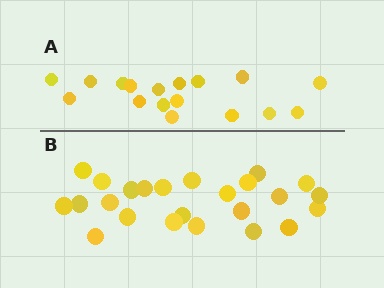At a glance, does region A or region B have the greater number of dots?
Region B (the bottom region) has more dots.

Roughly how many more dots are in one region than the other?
Region B has roughly 8 or so more dots than region A.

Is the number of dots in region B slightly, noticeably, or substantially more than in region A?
Region B has noticeably more, but not dramatically so. The ratio is roughly 1.4 to 1.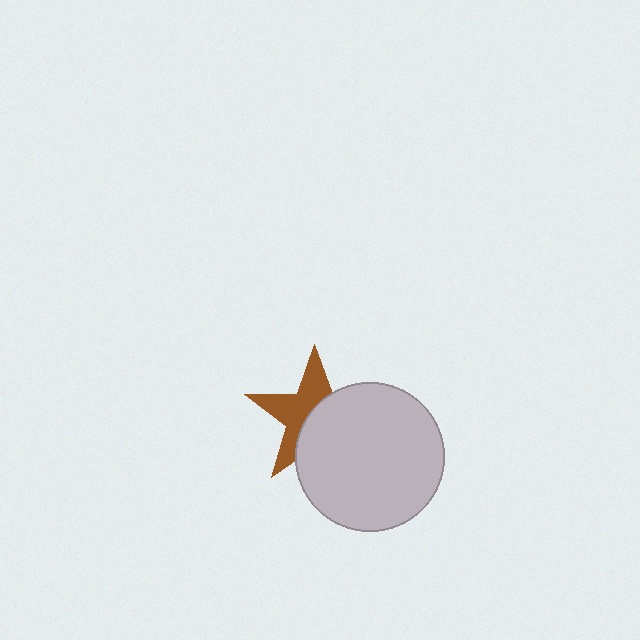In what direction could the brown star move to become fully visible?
The brown star could move toward the upper-left. That would shift it out from behind the light gray circle entirely.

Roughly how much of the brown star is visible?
About half of it is visible (roughly 49%).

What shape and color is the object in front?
The object in front is a light gray circle.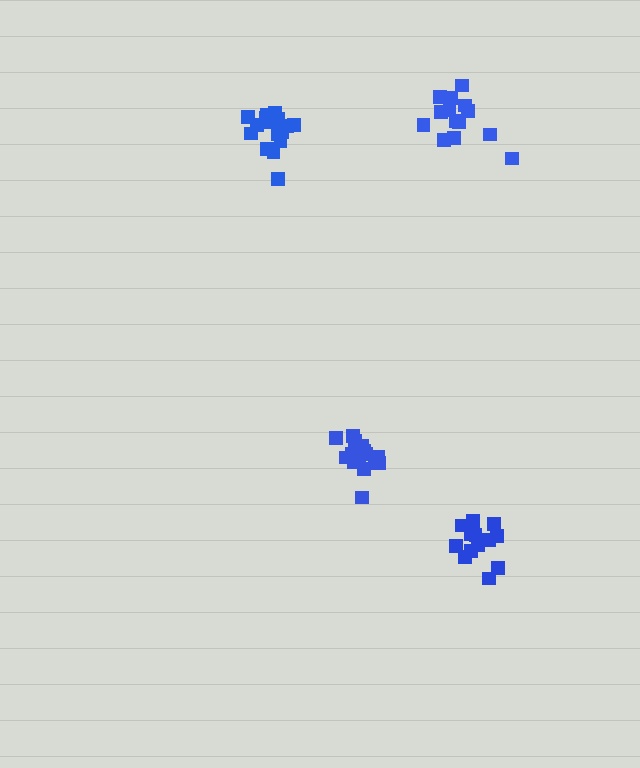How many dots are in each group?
Group 1: 19 dots, Group 2: 14 dots, Group 3: 18 dots, Group 4: 14 dots (65 total).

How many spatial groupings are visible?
There are 4 spatial groupings.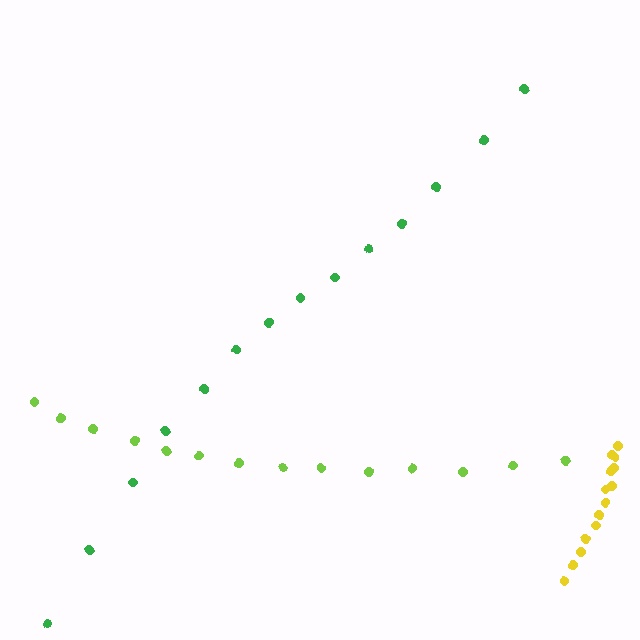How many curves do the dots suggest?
There are 3 distinct paths.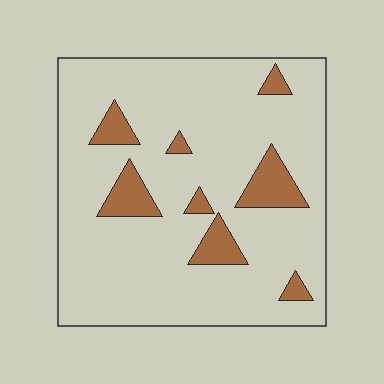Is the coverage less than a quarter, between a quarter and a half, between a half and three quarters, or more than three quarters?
Less than a quarter.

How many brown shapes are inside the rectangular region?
8.